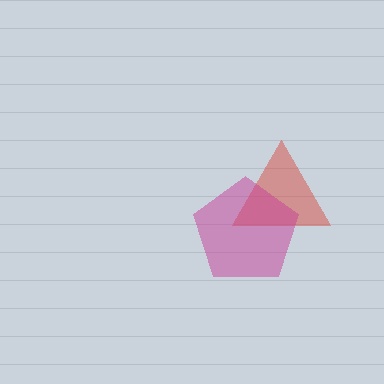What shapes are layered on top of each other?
The layered shapes are: a red triangle, a magenta pentagon.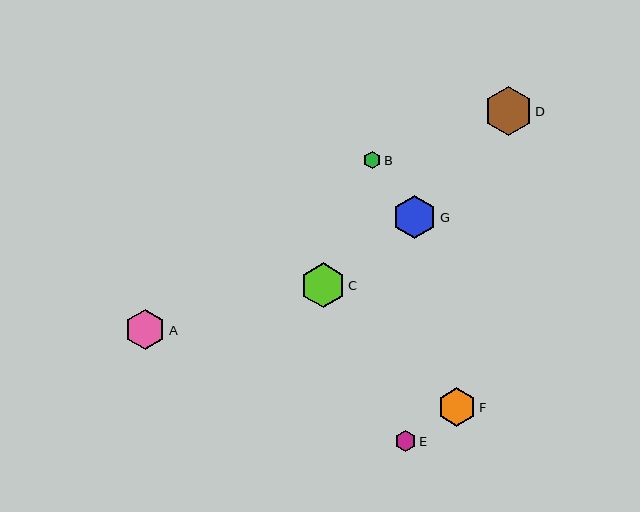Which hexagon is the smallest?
Hexagon B is the smallest with a size of approximately 17 pixels.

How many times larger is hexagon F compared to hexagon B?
Hexagon F is approximately 2.2 times the size of hexagon B.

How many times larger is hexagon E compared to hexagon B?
Hexagon E is approximately 1.2 times the size of hexagon B.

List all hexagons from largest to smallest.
From largest to smallest: D, C, G, A, F, E, B.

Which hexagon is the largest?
Hexagon D is the largest with a size of approximately 48 pixels.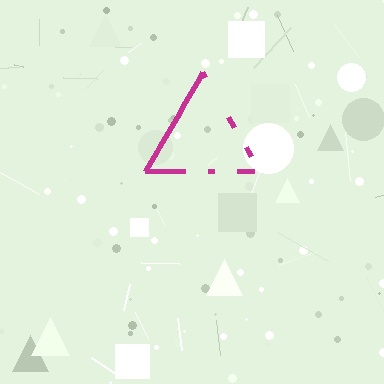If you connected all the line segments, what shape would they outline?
They would outline a triangle.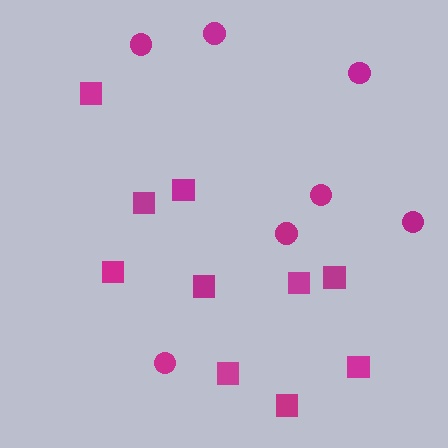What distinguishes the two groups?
There are 2 groups: one group of squares (10) and one group of circles (7).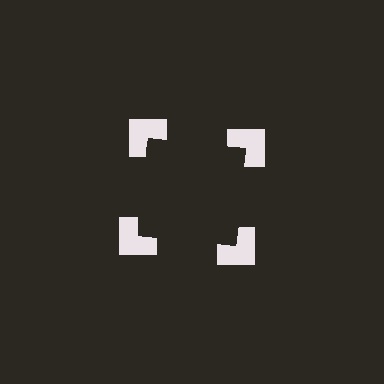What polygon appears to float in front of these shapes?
An illusory square — its edges are inferred from the aligned wedge cuts in the notched squares, not physically drawn.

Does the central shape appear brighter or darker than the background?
It typically appears slightly darker than the background, even though no actual brightness change is drawn.